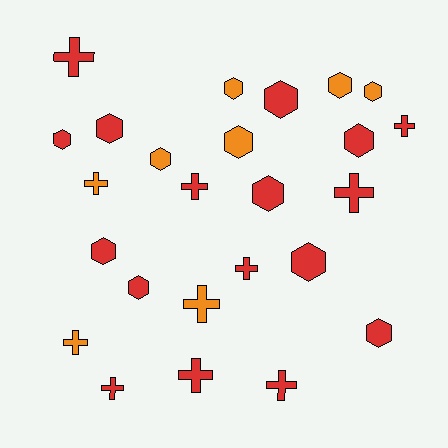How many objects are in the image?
There are 25 objects.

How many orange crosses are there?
There are 3 orange crosses.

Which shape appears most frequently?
Hexagon, with 14 objects.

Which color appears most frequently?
Red, with 17 objects.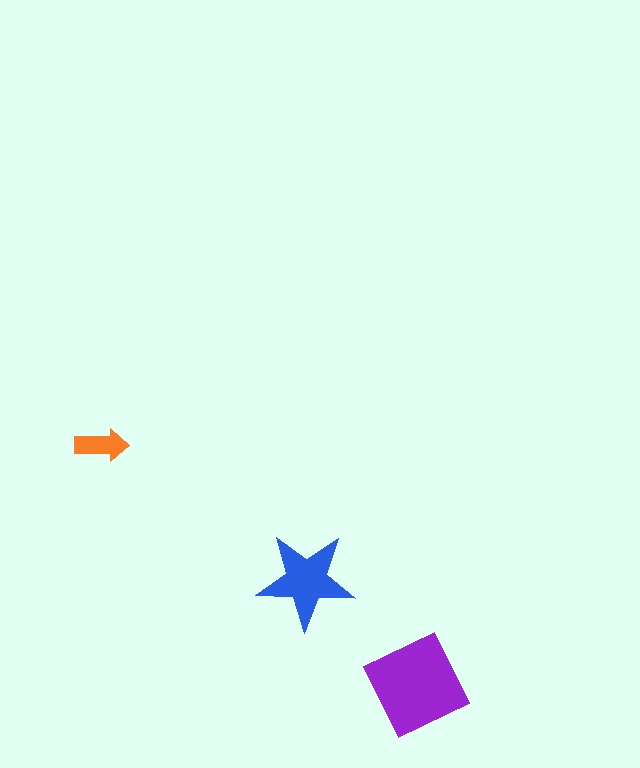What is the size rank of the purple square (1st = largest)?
1st.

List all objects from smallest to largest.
The orange arrow, the blue star, the purple square.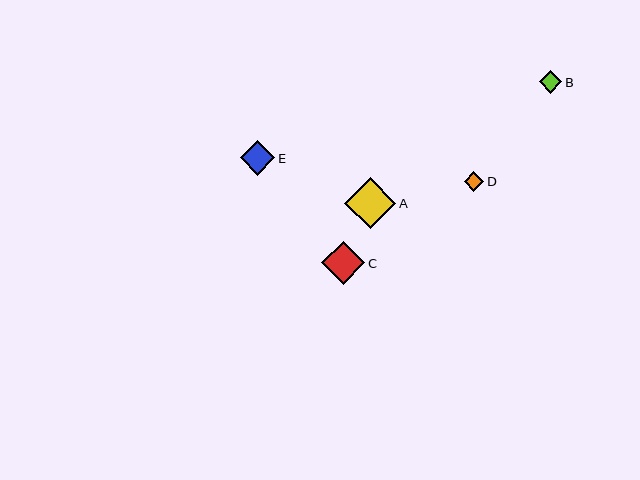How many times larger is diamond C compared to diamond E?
Diamond C is approximately 1.3 times the size of diamond E.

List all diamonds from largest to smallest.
From largest to smallest: A, C, E, B, D.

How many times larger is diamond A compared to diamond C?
Diamond A is approximately 1.2 times the size of diamond C.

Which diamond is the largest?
Diamond A is the largest with a size of approximately 51 pixels.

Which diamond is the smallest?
Diamond D is the smallest with a size of approximately 19 pixels.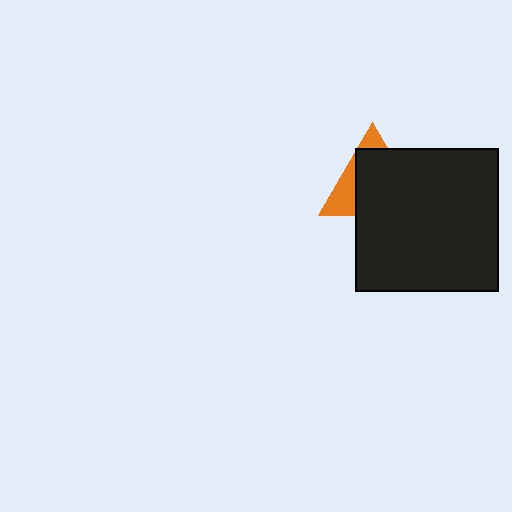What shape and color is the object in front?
The object in front is a black square.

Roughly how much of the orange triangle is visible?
A small part of it is visible (roughly 31%).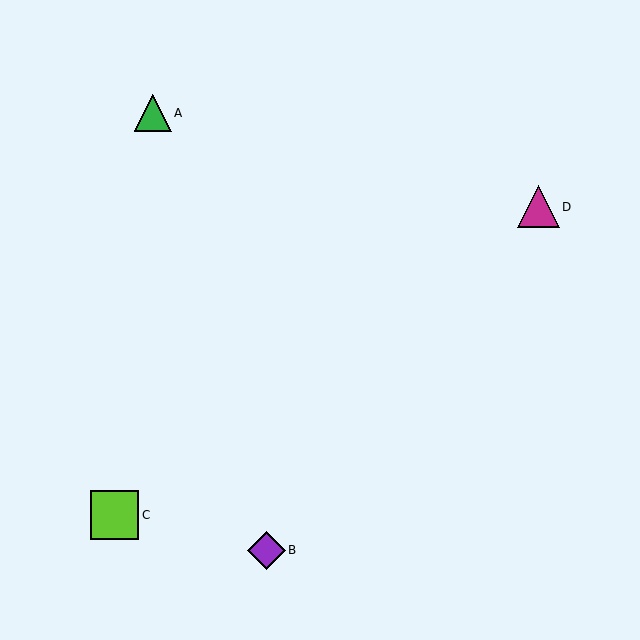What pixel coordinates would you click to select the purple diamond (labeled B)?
Click at (266, 550) to select the purple diamond B.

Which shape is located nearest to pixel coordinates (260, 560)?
The purple diamond (labeled B) at (266, 550) is nearest to that location.